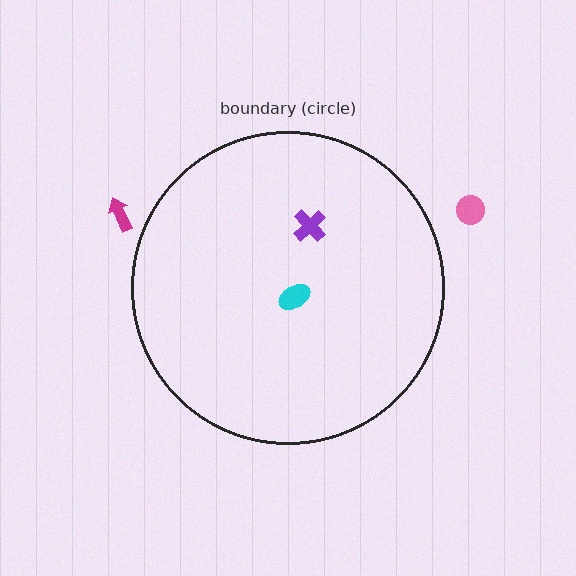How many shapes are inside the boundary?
2 inside, 2 outside.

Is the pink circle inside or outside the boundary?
Outside.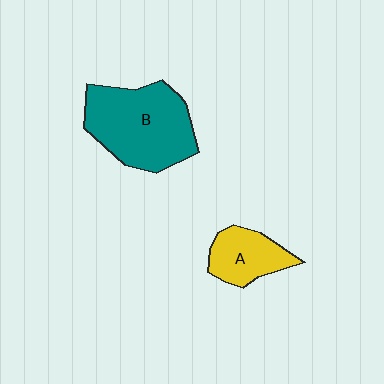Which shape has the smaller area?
Shape A (yellow).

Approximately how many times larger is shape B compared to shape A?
Approximately 2.1 times.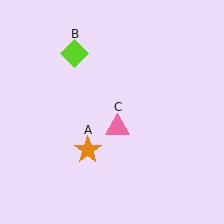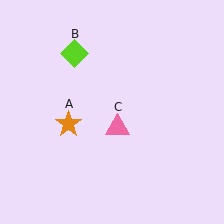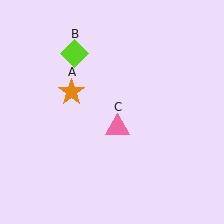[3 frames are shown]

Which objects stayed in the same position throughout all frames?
Lime diamond (object B) and pink triangle (object C) remained stationary.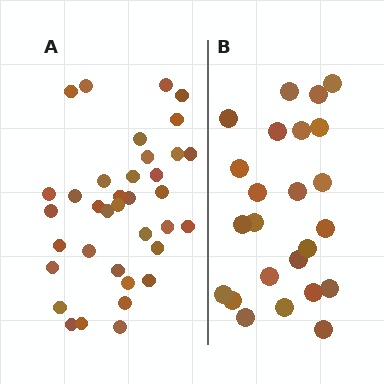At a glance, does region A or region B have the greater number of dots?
Region A (the left region) has more dots.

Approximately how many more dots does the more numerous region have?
Region A has roughly 12 or so more dots than region B.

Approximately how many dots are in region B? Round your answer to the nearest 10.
About 20 dots. (The exact count is 24, which rounds to 20.)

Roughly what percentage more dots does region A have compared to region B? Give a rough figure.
About 50% more.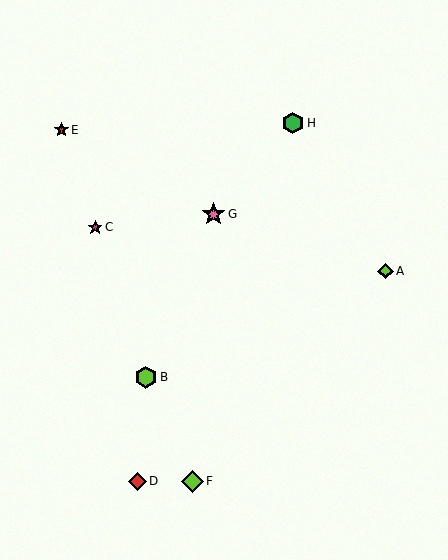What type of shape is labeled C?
Shape C is a magenta star.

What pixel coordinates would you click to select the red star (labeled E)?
Click at (61, 130) to select the red star E.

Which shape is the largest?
The pink star (labeled G) is the largest.